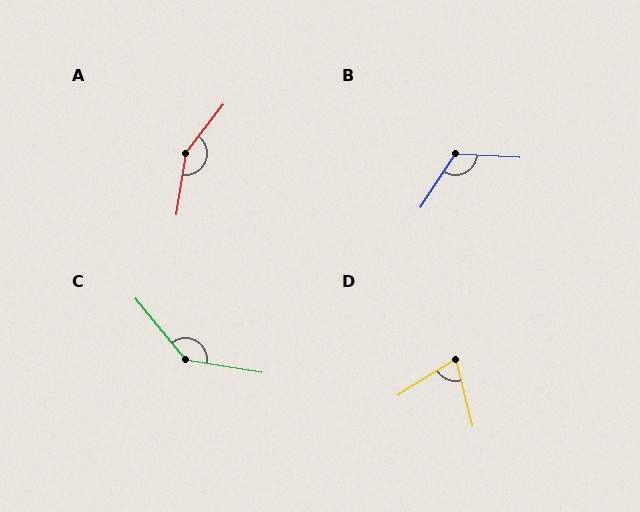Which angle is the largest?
A, at approximately 151 degrees.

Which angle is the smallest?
D, at approximately 72 degrees.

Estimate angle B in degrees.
Approximately 120 degrees.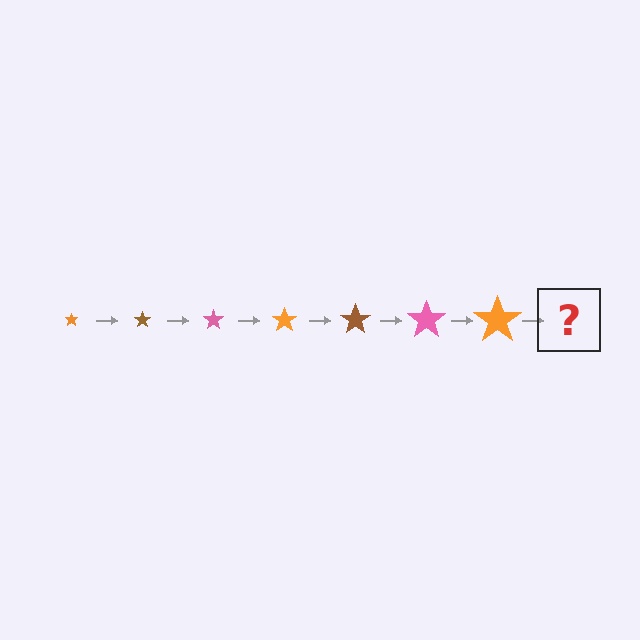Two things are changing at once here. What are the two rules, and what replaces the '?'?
The two rules are that the star grows larger each step and the color cycles through orange, brown, and pink. The '?' should be a brown star, larger than the previous one.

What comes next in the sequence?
The next element should be a brown star, larger than the previous one.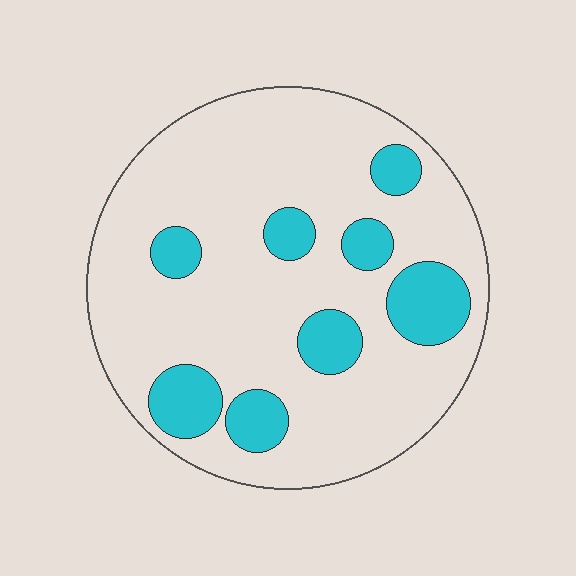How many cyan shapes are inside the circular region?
8.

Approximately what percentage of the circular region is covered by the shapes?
Approximately 20%.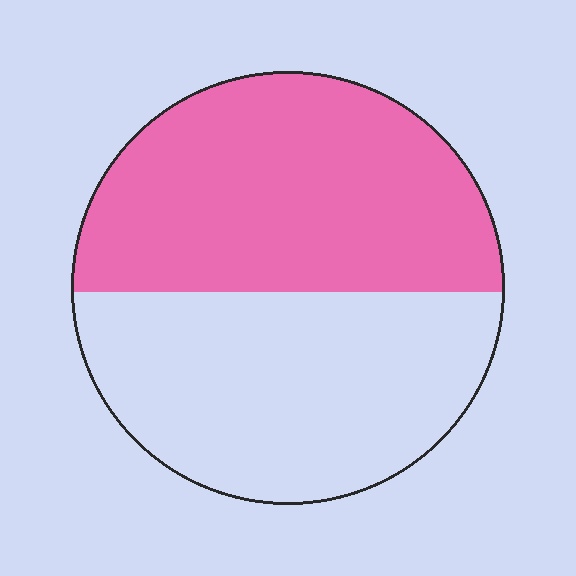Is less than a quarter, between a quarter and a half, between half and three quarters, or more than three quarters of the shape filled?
Between half and three quarters.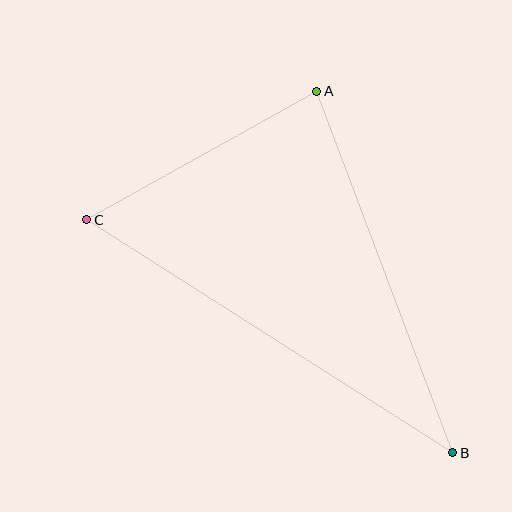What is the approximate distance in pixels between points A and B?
The distance between A and B is approximately 386 pixels.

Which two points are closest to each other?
Points A and C are closest to each other.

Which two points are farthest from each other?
Points B and C are farthest from each other.